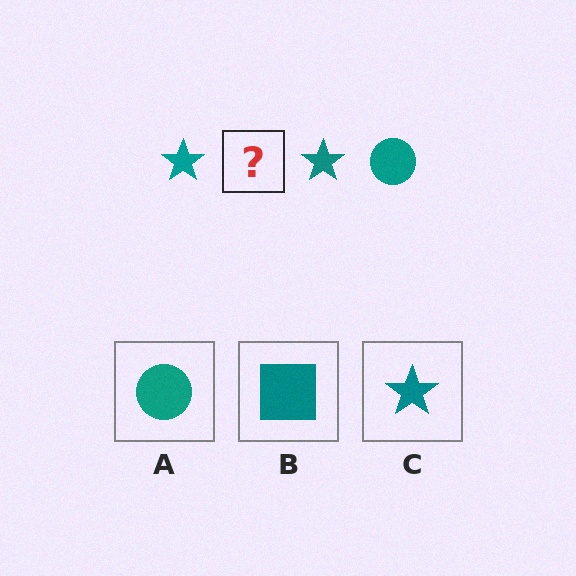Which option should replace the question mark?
Option A.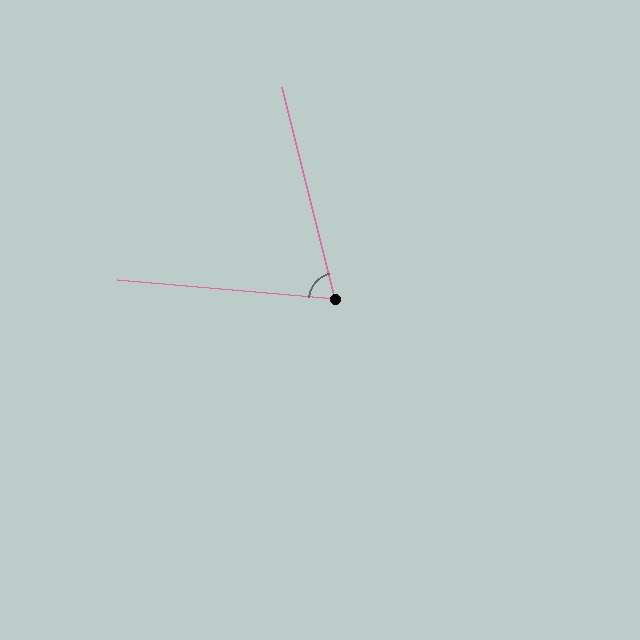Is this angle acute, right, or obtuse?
It is acute.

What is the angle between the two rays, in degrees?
Approximately 71 degrees.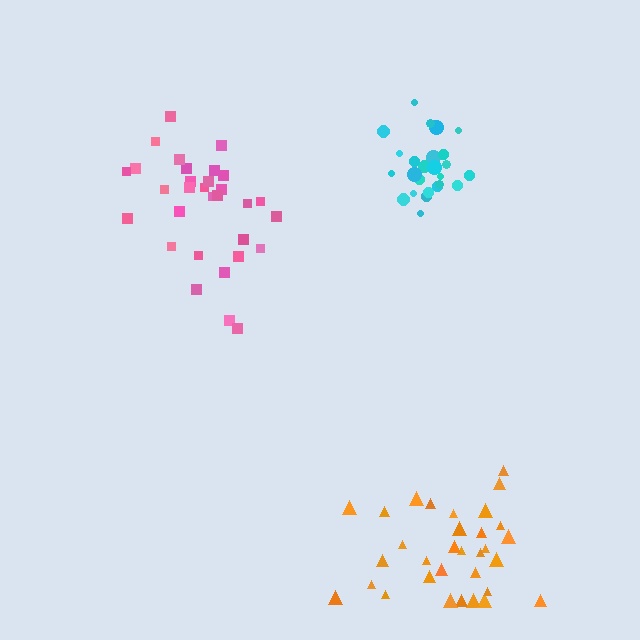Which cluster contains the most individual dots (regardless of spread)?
Orange (33).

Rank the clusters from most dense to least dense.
cyan, pink, orange.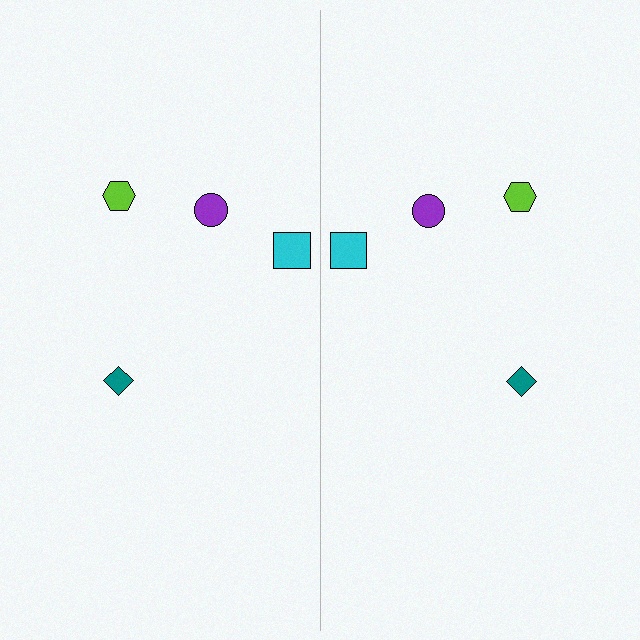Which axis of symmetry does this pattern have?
The pattern has a vertical axis of symmetry running through the center of the image.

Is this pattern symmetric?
Yes, this pattern has bilateral (reflection) symmetry.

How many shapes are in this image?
There are 8 shapes in this image.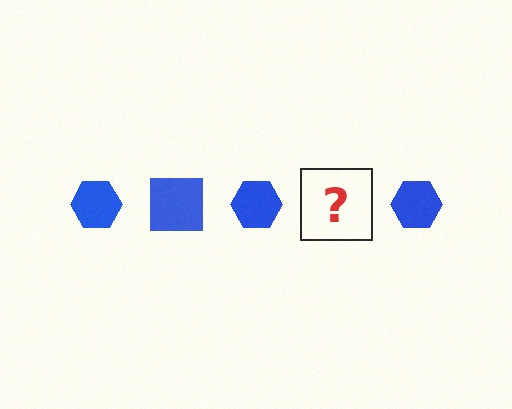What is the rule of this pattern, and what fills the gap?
The rule is that the pattern cycles through hexagon, square shapes in blue. The gap should be filled with a blue square.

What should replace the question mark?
The question mark should be replaced with a blue square.